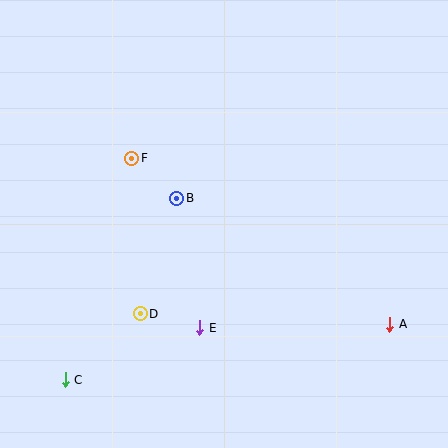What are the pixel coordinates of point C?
Point C is at (65, 380).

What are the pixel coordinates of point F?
Point F is at (132, 158).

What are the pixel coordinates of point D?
Point D is at (140, 314).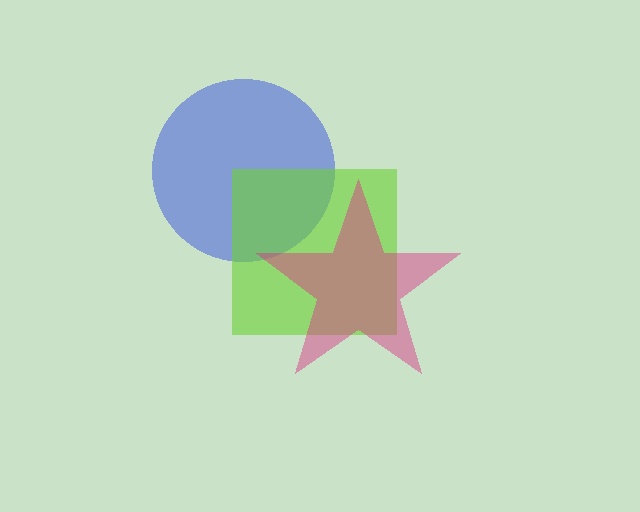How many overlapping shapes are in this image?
There are 3 overlapping shapes in the image.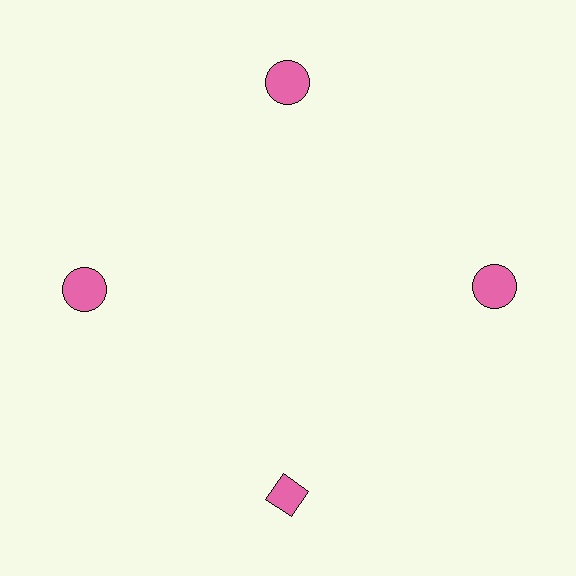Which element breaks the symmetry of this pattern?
The pink diamond at roughly the 6 o'clock position breaks the symmetry. All other shapes are pink circles.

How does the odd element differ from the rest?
It has a different shape: diamond instead of circle.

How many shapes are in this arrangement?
There are 4 shapes arranged in a ring pattern.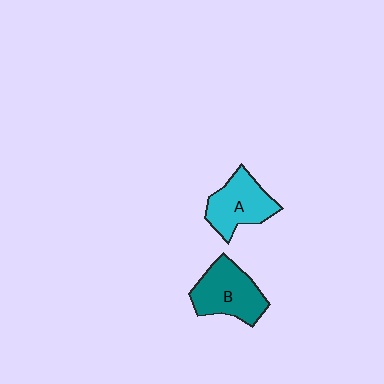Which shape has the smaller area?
Shape A (cyan).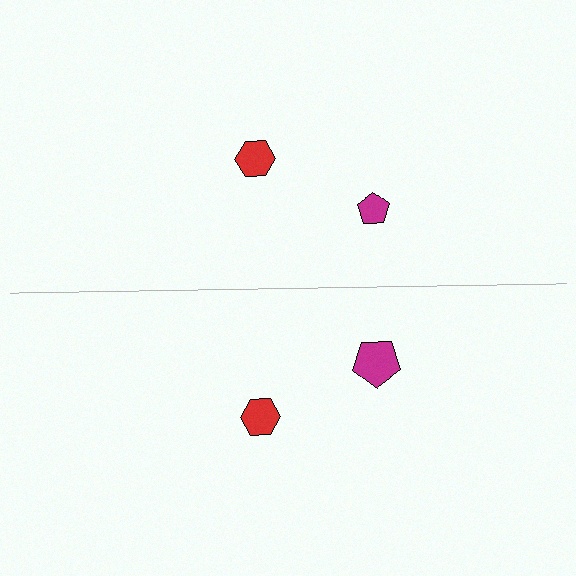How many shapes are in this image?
There are 4 shapes in this image.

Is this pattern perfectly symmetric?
No, the pattern is not perfectly symmetric. The magenta pentagon on the bottom side has a different size than its mirror counterpart.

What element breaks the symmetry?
The magenta pentagon on the bottom side has a different size than its mirror counterpart.